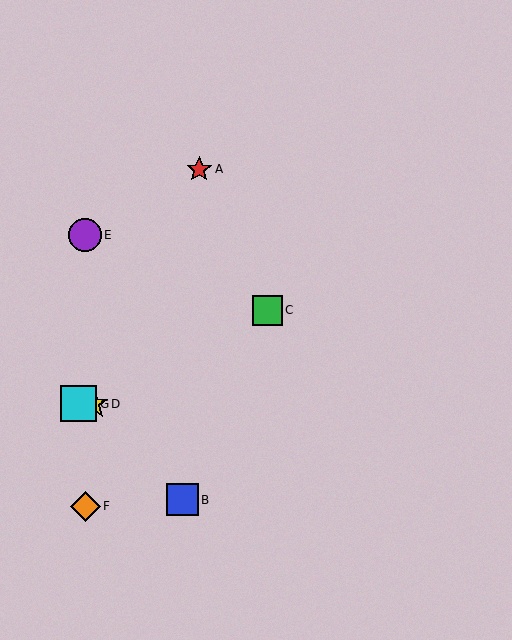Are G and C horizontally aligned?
No, G is at y≈404 and C is at y≈310.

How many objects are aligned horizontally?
2 objects (D, G) are aligned horizontally.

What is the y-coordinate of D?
Object D is at y≈404.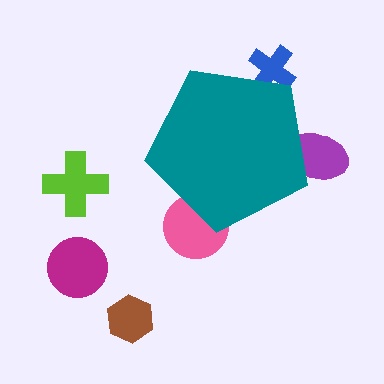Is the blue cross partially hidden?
Yes, the blue cross is partially hidden behind the teal pentagon.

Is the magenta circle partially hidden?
No, the magenta circle is fully visible.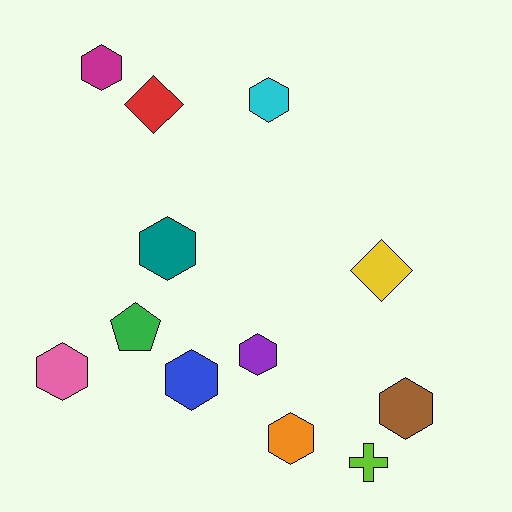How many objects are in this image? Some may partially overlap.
There are 12 objects.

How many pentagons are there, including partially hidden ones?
There is 1 pentagon.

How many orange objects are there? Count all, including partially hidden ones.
There is 1 orange object.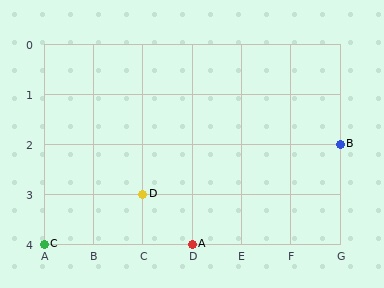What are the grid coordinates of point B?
Point B is at grid coordinates (G, 2).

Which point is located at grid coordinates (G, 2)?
Point B is at (G, 2).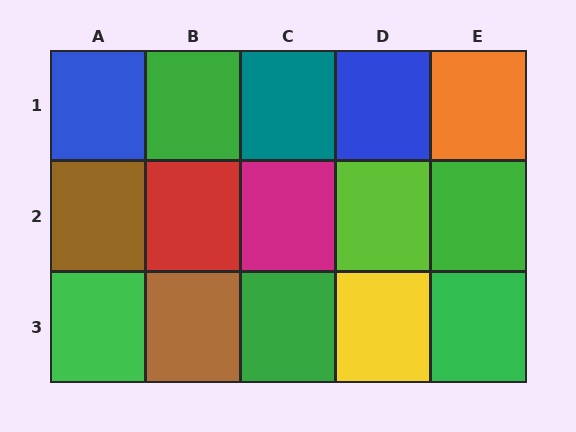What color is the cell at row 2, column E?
Green.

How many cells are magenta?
1 cell is magenta.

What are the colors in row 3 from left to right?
Green, brown, green, yellow, green.